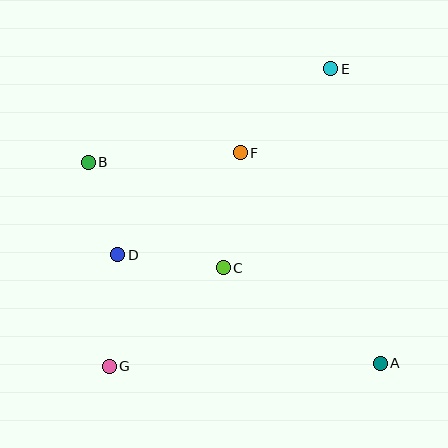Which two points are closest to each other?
Points B and D are closest to each other.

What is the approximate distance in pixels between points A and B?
The distance between A and B is approximately 354 pixels.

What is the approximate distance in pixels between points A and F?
The distance between A and F is approximately 253 pixels.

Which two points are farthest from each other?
Points E and G are farthest from each other.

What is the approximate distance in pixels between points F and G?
The distance between F and G is approximately 251 pixels.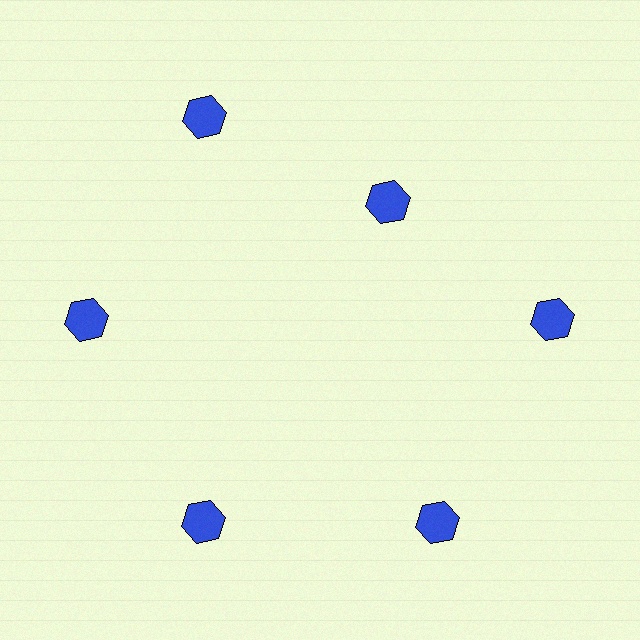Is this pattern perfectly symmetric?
No. The 6 blue hexagons are arranged in a ring, but one element near the 1 o'clock position is pulled inward toward the center, breaking the 6-fold rotational symmetry.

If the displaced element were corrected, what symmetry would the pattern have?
It would have 6-fold rotational symmetry — the pattern would map onto itself every 60 degrees.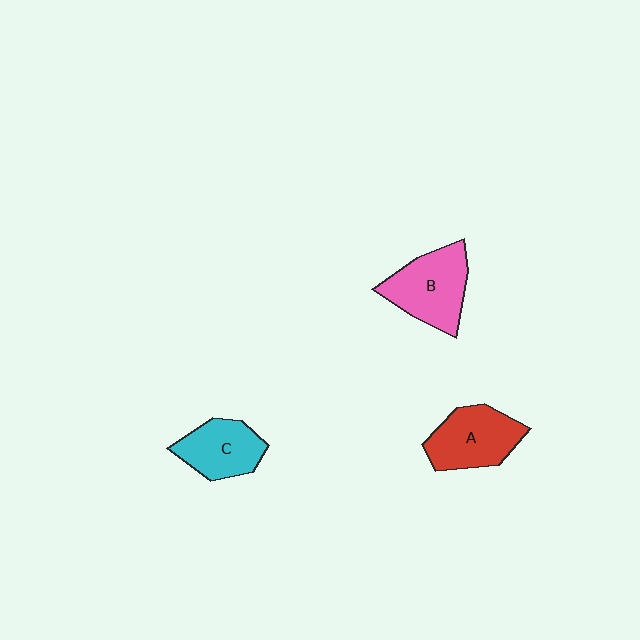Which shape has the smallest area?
Shape C (cyan).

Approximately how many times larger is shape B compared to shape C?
Approximately 1.3 times.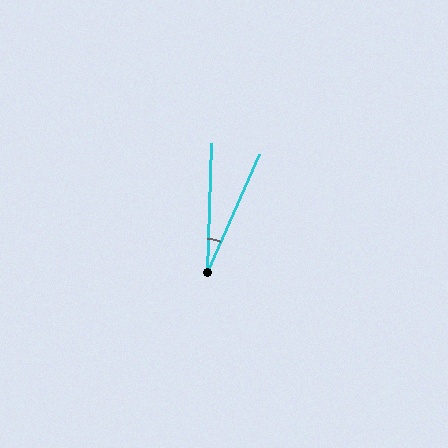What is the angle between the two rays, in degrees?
Approximately 22 degrees.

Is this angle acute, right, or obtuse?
It is acute.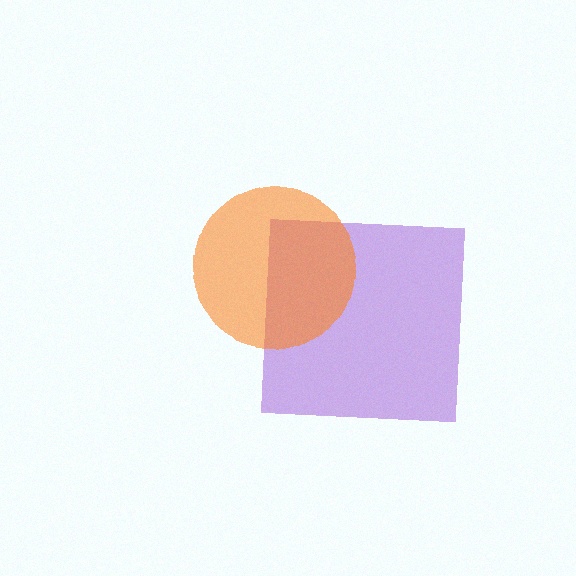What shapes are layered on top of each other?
The layered shapes are: a purple square, an orange circle.